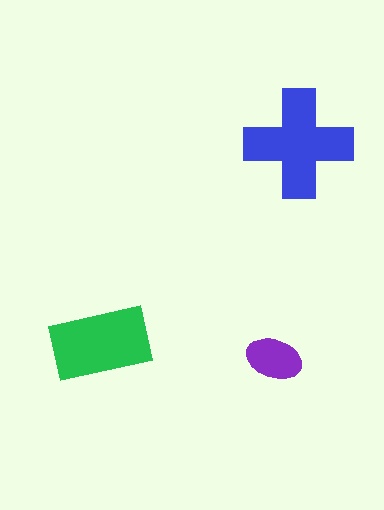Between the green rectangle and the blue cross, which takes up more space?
The blue cross.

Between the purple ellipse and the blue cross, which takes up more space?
The blue cross.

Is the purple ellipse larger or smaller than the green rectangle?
Smaller.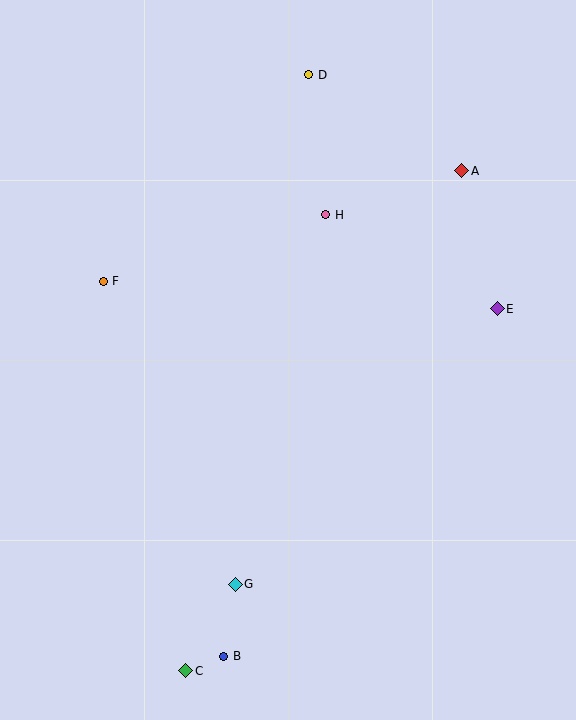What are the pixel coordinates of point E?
Point E is at (497, 309).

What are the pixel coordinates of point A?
Point A is at (462, 171).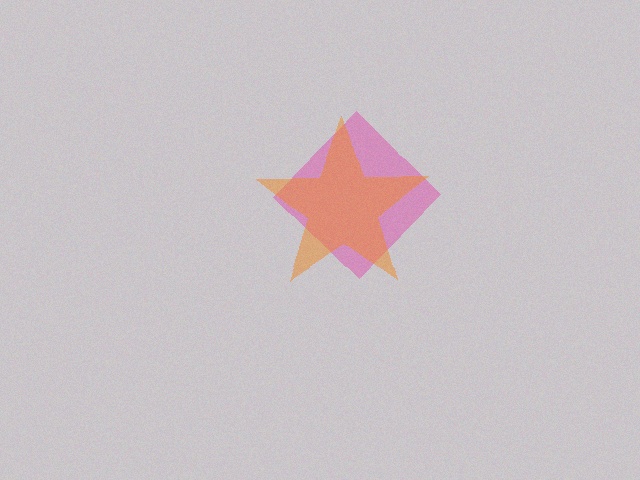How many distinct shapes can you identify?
There are 2 distinct shapes: a pink diamond, an orange star.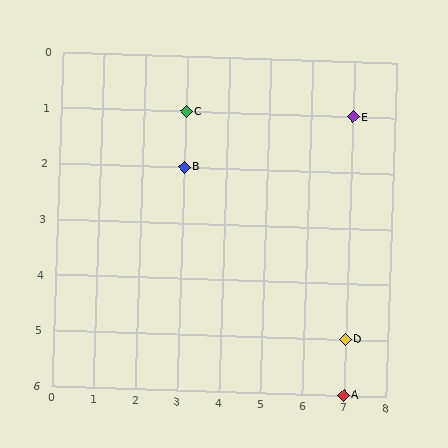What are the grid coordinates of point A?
Point A is at grid coordinates (7, 6).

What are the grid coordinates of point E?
Point E is at grid coordinates (7, 1).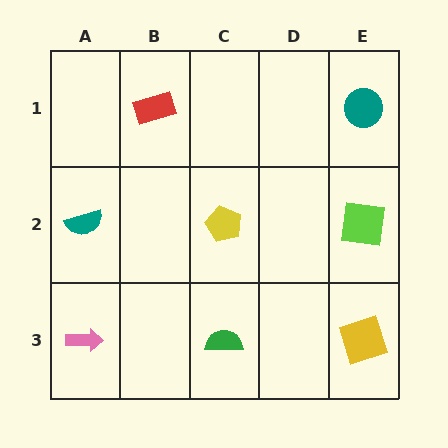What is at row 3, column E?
A yellow square.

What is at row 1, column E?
A teal circle.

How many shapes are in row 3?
3 shapes.